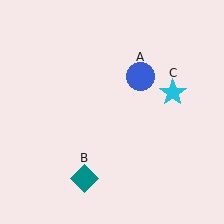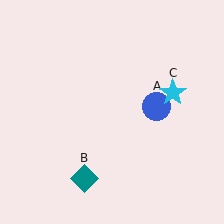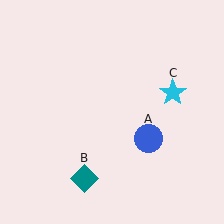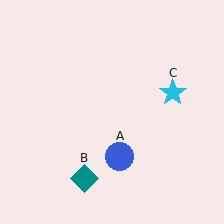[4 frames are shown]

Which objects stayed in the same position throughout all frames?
Teal diamond (object B) and cyan star (object C) remained stationary.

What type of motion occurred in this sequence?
The blue circle (object A) rotated clockwise around the center of the scene.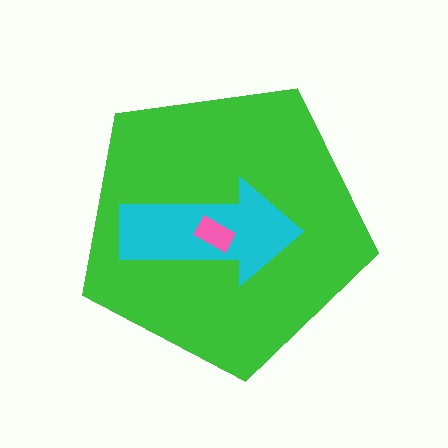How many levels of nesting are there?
3.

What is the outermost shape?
The green pentagon.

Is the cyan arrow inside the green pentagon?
Yes.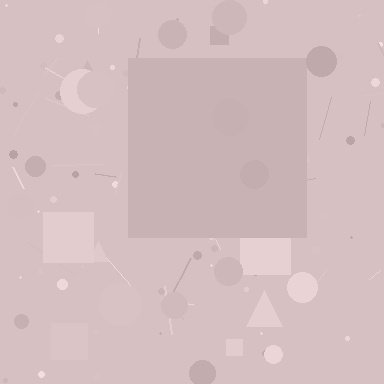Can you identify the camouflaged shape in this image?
The camouflaged shape is a square.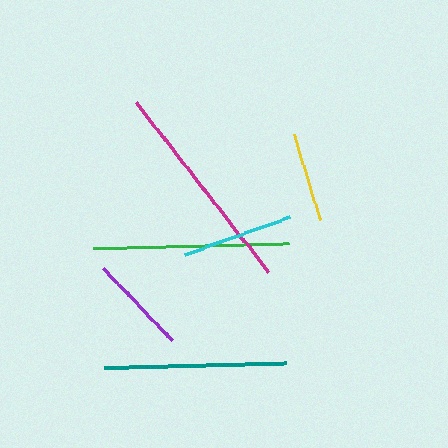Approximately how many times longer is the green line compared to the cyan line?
The green line is approximately 1.8 times the length of the cyan line.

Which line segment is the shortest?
The yellow line is the shortest at approximately 89 pixels.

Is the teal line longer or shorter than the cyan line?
The teal line is longer than the cyan line.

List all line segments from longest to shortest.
From longest to shortest: magenta, green, teal, cyan, purple, yellow.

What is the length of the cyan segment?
The cyan segment is approximately 111 pixels long.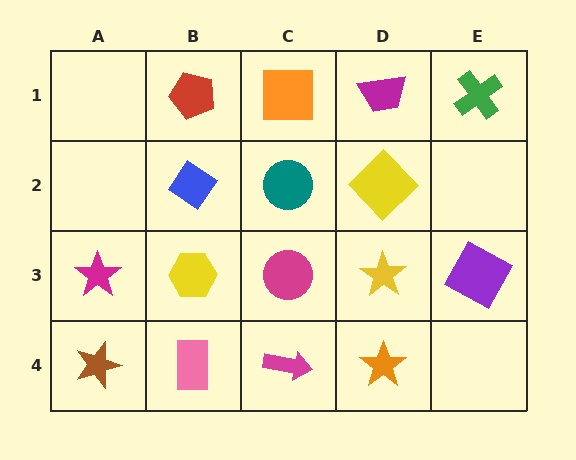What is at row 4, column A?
A brown star.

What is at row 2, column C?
A teal circle.